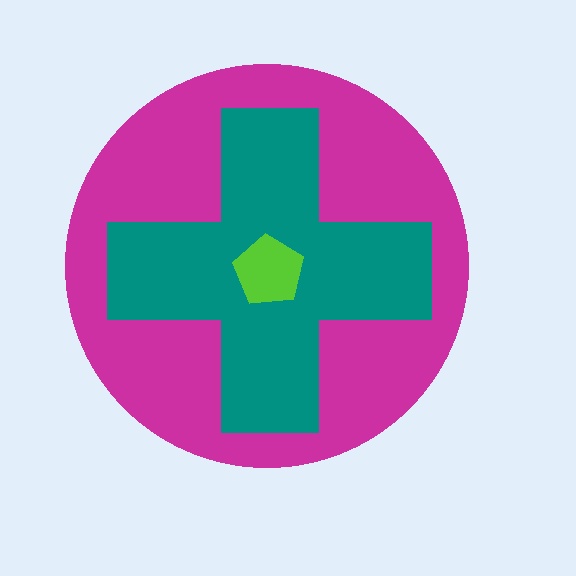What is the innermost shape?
The lime pentagon.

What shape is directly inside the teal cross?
The lime pentagon.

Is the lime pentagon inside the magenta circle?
Yes.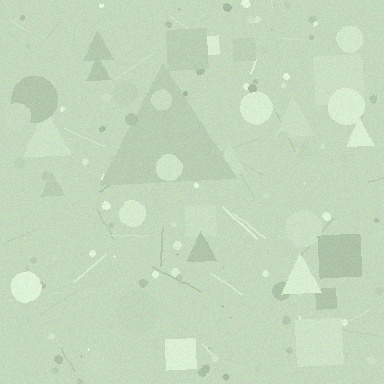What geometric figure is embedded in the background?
A triangle is embedded in the background.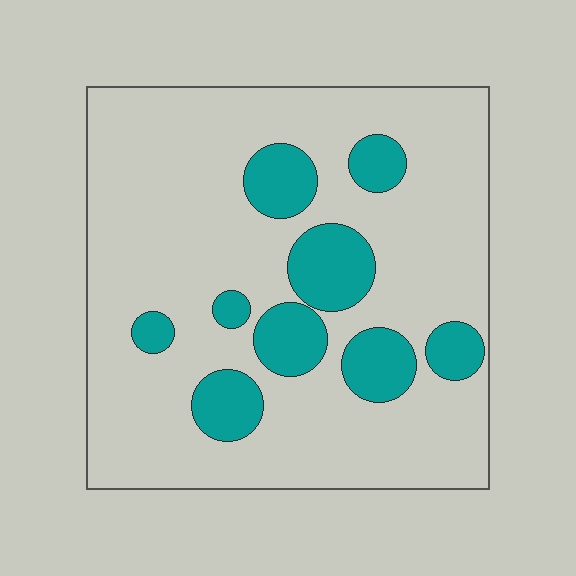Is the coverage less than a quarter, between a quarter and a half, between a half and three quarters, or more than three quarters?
Less than a quarter.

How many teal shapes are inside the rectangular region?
9.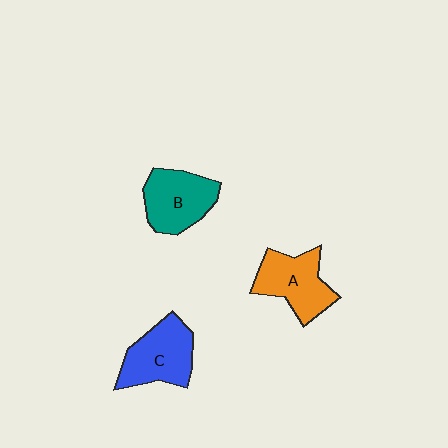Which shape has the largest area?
Shape C (blue).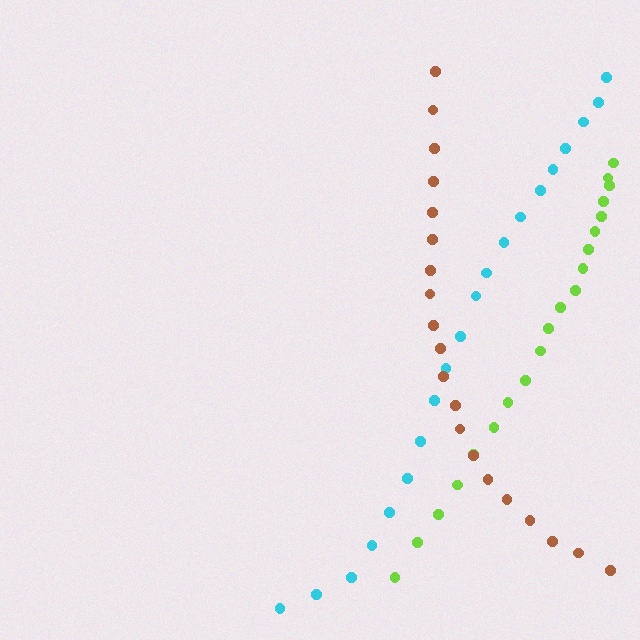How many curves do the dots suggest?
There are 3 distinct paths.